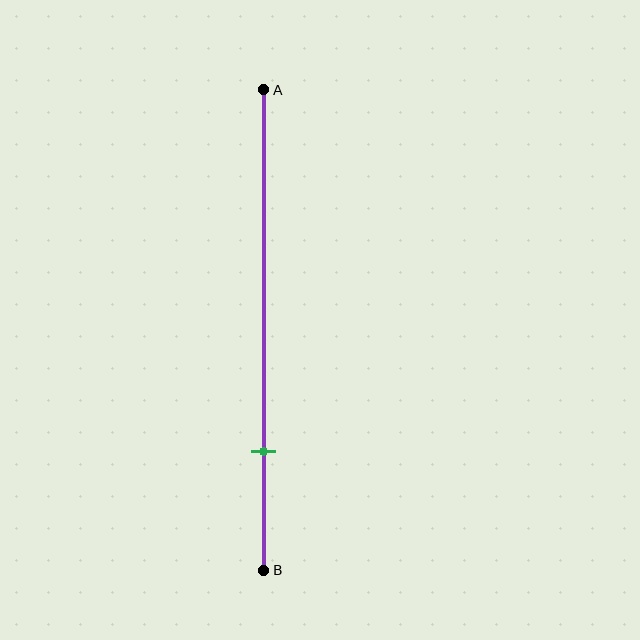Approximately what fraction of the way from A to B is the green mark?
The green mark is approximately 75% of the way from A to B.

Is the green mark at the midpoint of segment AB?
No, the mark is at about 75% from A, not at the 50% midpoint.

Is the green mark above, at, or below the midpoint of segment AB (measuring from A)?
The green mark is below the midpoint of segment AB.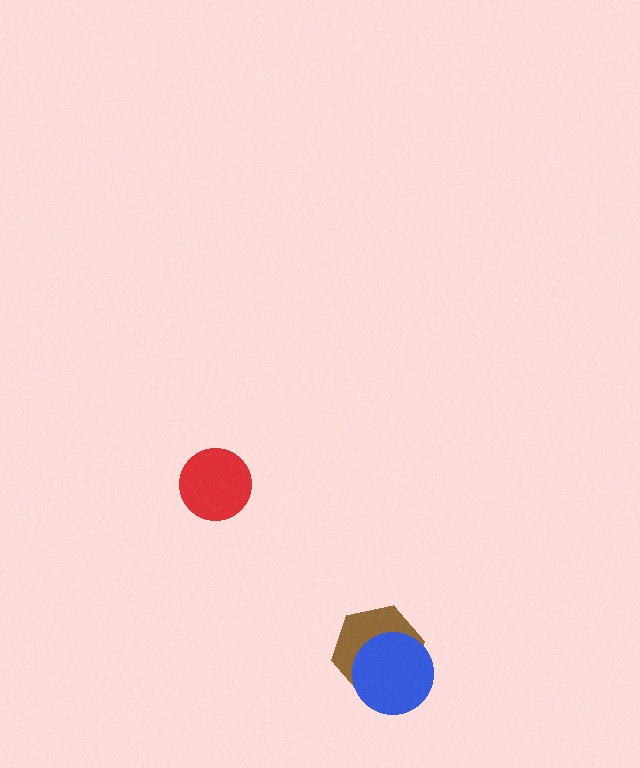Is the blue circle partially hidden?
No, no other shape covers it.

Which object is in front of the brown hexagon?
The blue circle is in front of the brown hexagon.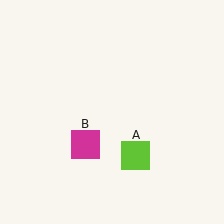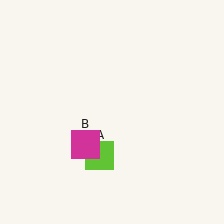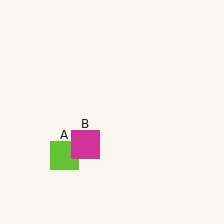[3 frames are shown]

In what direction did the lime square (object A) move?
The lime square (object A) moved left.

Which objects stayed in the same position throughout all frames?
Magenta square (object B) remained stationary.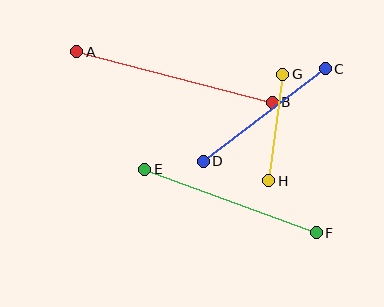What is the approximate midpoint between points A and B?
The midpoint is at approximately (175, 77) pixels.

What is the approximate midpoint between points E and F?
The midpoint is at approximately (231, 201) pixels.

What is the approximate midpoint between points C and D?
The midpoint is at approximately (264, 115) pixels.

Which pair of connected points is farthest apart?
Points A and B are farthest apart.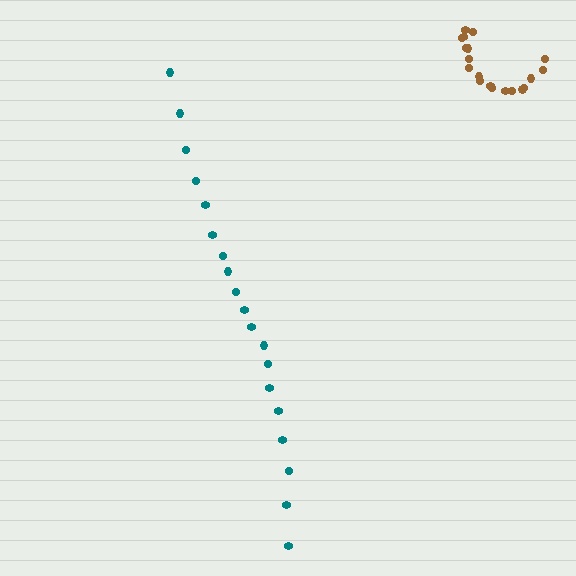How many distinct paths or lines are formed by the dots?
There are 2 distinct paths.